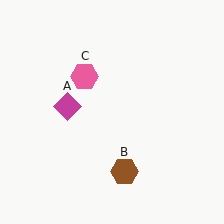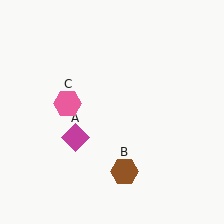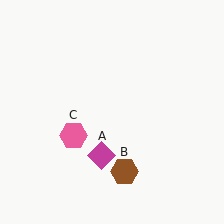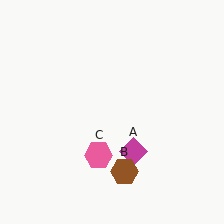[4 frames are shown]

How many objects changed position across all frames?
2 objects changed position: magenta diamond (object A), pink hexagon (object C).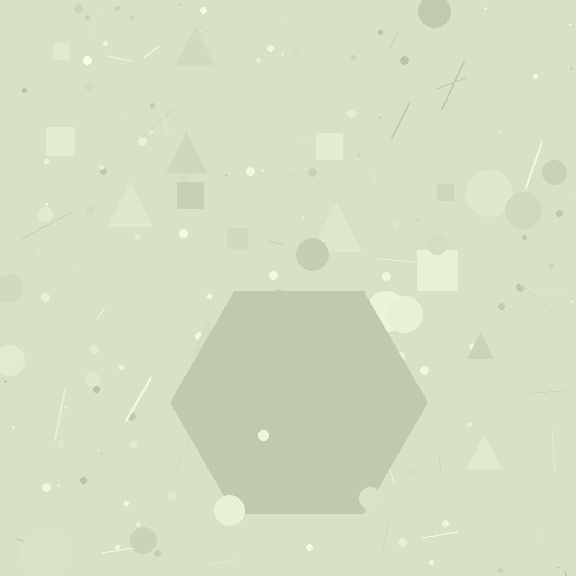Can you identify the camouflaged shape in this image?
The camouflaged shape is a hexagon.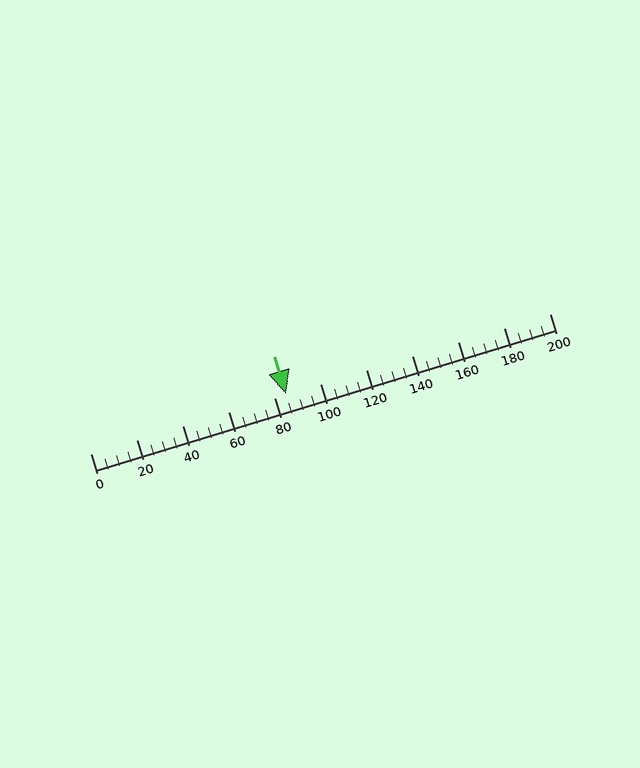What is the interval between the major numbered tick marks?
The major tick marks are spaced 20 units apart.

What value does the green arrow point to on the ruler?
The green arrow points to approximately 85.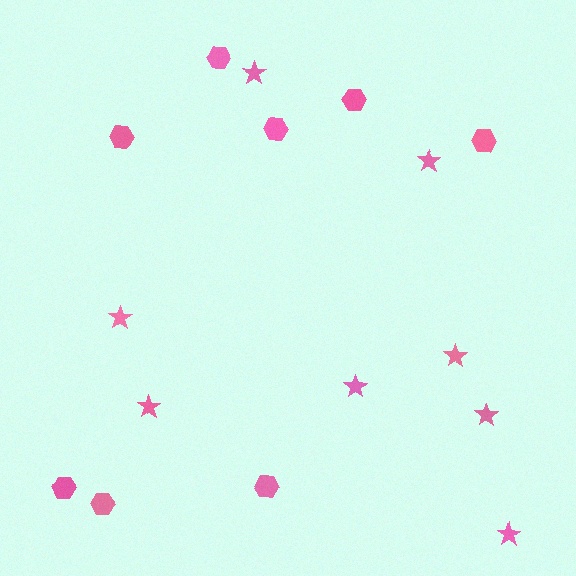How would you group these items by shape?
There are 2 groups: one group of stars (8) and one group of hexagons (8).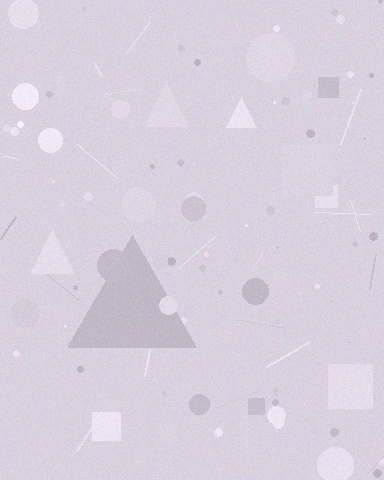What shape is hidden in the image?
A triangle is hidden in the image.